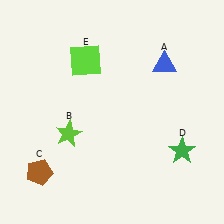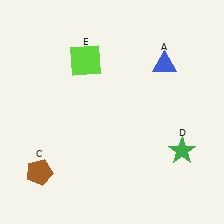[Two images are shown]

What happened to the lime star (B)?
The lime star (B) was removed in Image 2. It was in the bottom-left area of Image 1.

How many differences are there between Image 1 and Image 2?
There is 1 difference between the two images.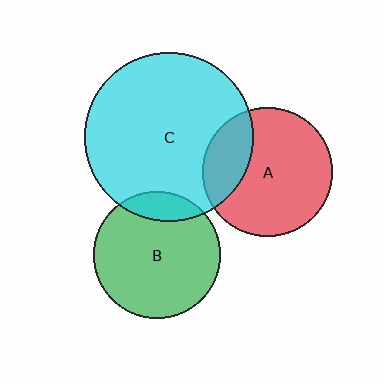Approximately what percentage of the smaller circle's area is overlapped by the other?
Approximately 15%.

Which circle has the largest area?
Circle C (cyan).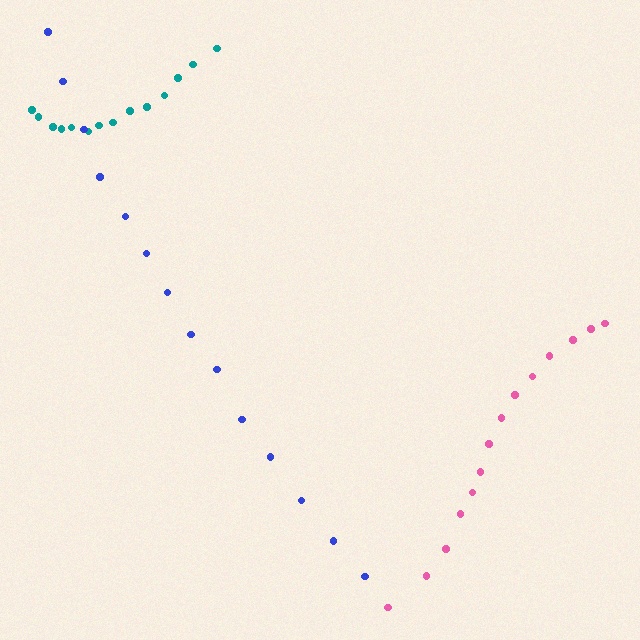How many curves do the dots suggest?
There are 3 distinct paths.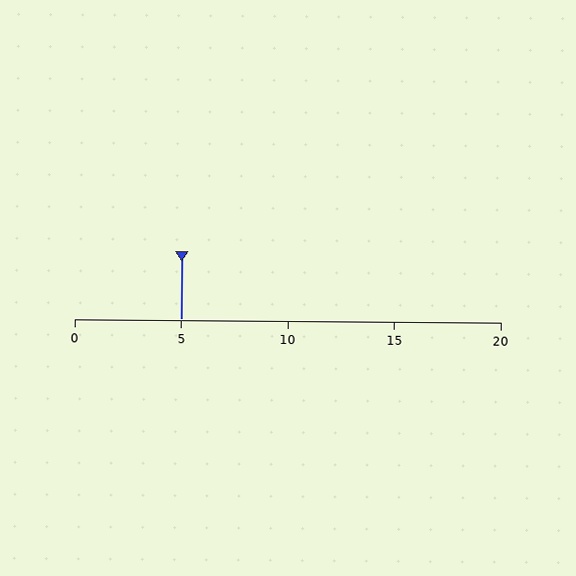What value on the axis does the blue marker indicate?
The marker indicates approximately 5.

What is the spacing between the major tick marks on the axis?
The major ticks are spaced 5 apart.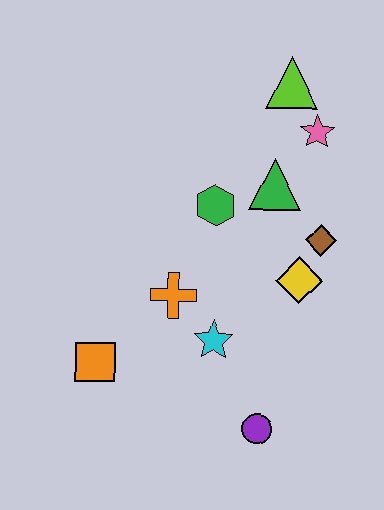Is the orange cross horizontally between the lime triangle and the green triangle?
No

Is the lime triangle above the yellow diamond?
Yes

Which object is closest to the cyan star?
The orange cross is closest to the cyan star.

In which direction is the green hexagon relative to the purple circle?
The green hexagon is above the purple circle.